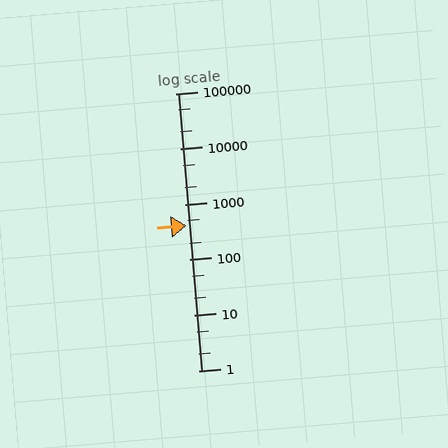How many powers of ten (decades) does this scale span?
The scale spans 5 decades, from 1 to 100000.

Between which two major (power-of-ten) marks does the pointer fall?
The pointer is between 100 and 1000.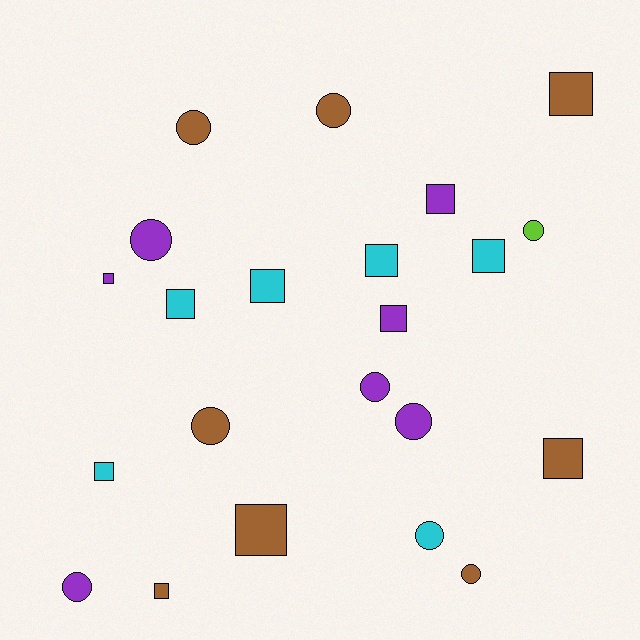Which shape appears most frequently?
Square, with 12 objects.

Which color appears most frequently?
Brown, with 8 objects.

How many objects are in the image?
There are 22 objects.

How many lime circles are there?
There is 1 lime circle.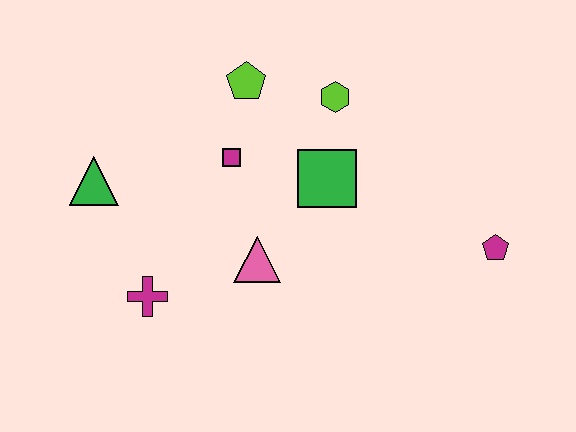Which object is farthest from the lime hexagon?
The magenta cross is farthest from the lime hexagon.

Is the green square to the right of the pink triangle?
Yes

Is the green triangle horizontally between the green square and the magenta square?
No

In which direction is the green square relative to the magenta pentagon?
The green square is to the left of the magenta pentagon.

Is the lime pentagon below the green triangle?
No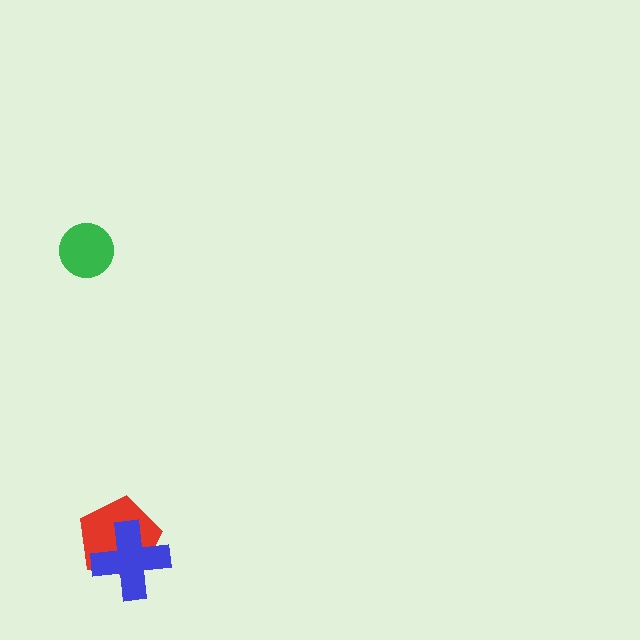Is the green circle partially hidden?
No, no other shape covers it.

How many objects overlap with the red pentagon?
1 object overlaps with the red pentagon.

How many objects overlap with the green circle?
0 objects overlap with the green circle.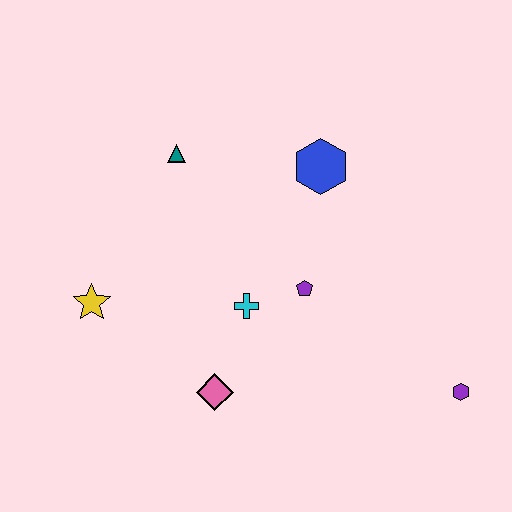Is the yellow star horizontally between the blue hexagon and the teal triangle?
No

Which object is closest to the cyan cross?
The purple pentagon is closest to the cyan cross.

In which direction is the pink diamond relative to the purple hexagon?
The pink diamond is to the left of the purple hexagon.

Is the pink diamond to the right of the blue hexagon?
No